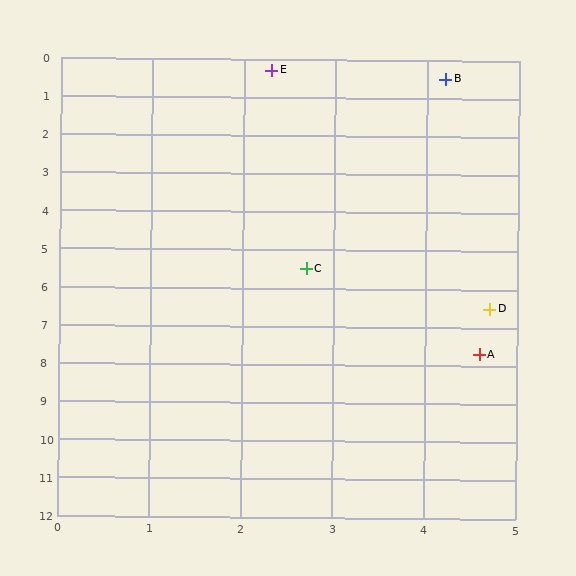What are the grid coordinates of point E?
Point E is at approximately (2.3, 0.3).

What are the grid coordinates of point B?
Point B is at approximately (4.2, 0.5).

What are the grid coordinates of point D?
Point D is at approximately (4.7, 6.5).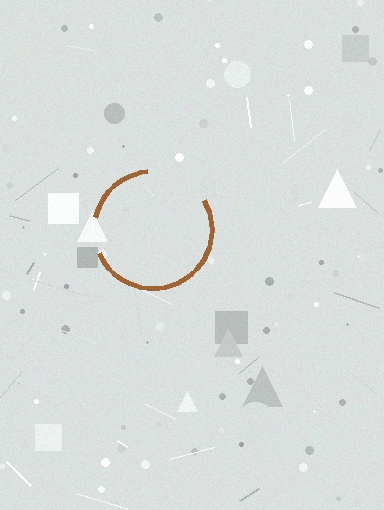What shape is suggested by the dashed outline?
The dashed outline suggests a circle.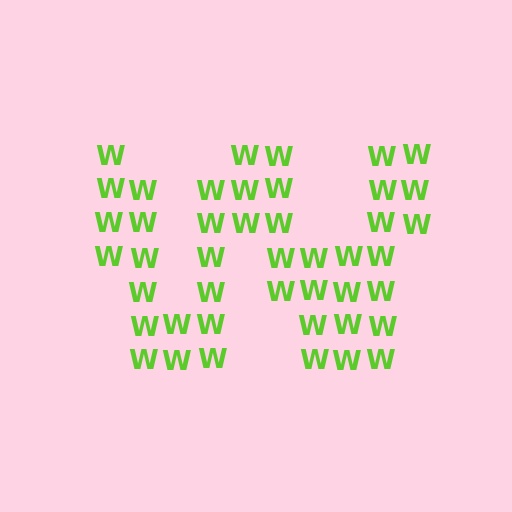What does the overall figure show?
The overall figure shows the letter W.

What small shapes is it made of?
It is made of small letter W's.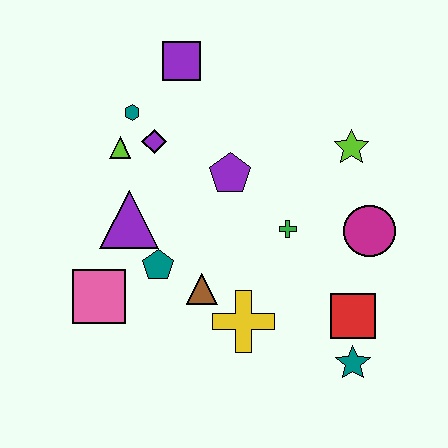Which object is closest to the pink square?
The teal pentagon is closest to the pink square.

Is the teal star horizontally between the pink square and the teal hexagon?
No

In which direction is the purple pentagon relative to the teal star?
The purple pentagon is above the teal star.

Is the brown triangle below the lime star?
Yes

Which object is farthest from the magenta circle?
The pink square is farthest from the magenta circle.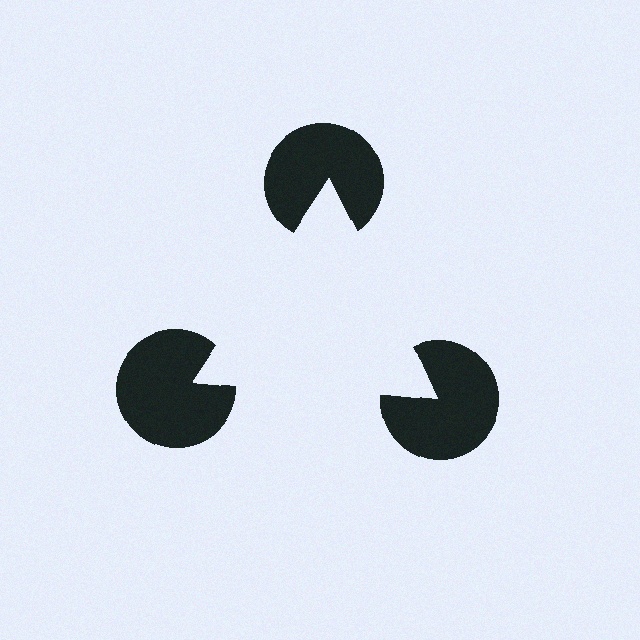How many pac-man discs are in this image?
There are 3 — one at each vertex of the illusory triangle.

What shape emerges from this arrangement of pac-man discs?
An illusory triangle — its edges are inferred from the aligned wedge cuts in the pac-man discs, not physically drawn.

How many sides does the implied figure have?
3 sides.